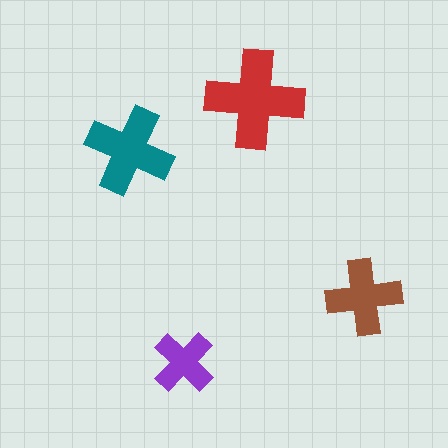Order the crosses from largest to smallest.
the red one, the teal one, the brown one, the purple one.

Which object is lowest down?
The purple cross is bottommost.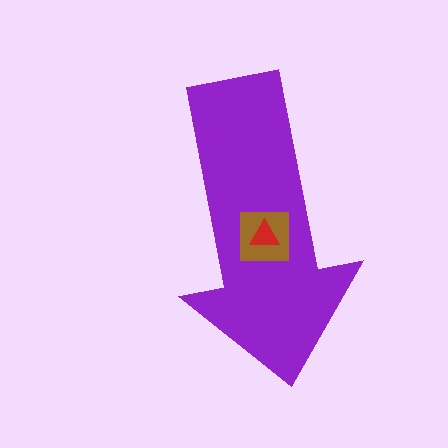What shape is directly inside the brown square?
The red triangle.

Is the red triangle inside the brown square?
Yes.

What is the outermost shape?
The purple arrow.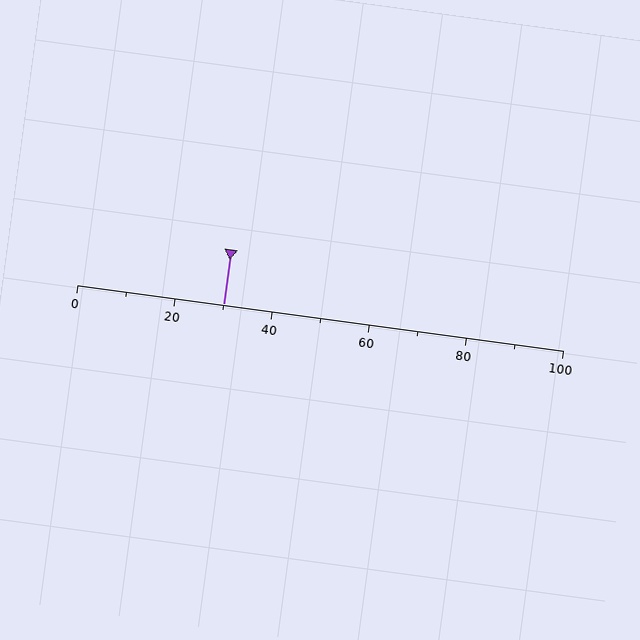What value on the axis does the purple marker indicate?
The marker indicates approximately 30.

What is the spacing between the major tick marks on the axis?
The major ticks are spaced 20 apart.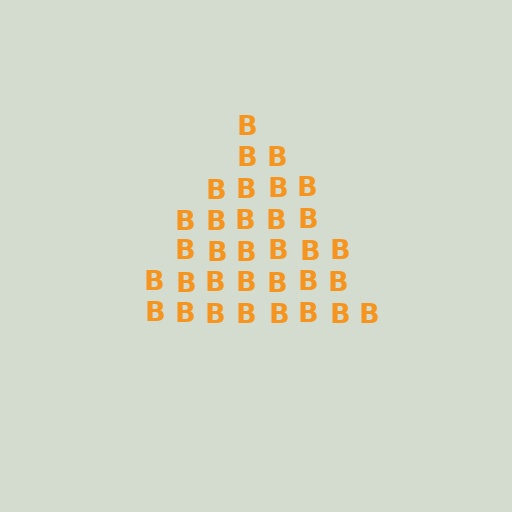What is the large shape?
The large shape is a triangle.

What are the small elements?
The small elements are letter B's.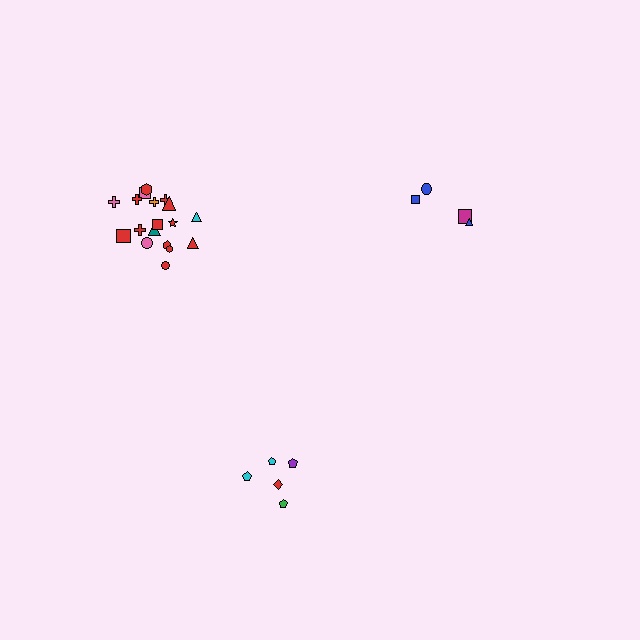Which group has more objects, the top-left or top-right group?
The top-left group.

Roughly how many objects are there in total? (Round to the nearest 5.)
Roughly 25 objects in total.